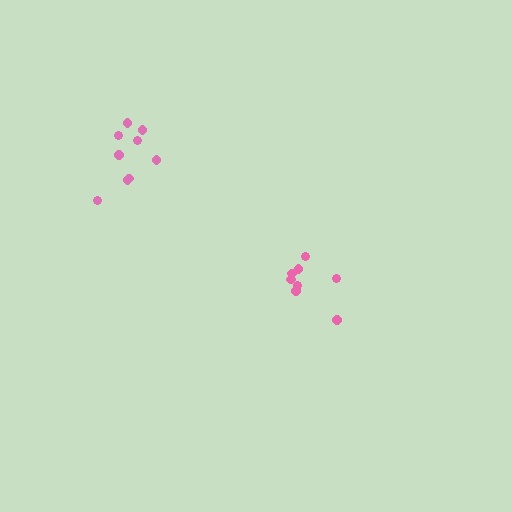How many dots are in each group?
Group 1: 9 dots, Group 2: 10 dots (19 total).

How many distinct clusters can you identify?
There are 2 distinct clusters.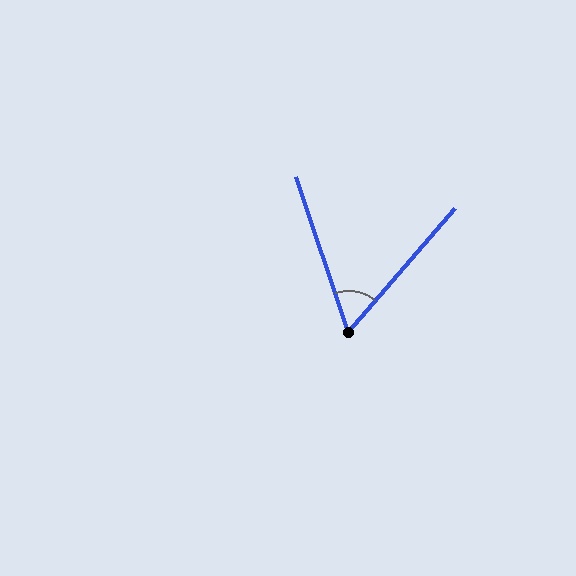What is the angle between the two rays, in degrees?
Approximately 59 degrees.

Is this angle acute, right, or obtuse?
It is acute.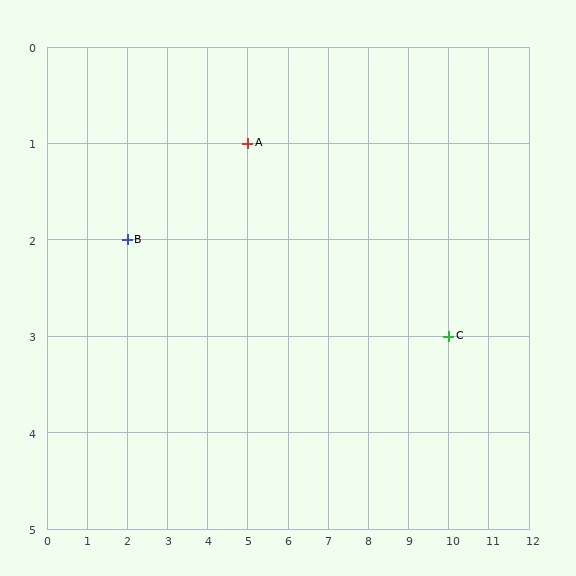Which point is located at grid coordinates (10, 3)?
Point C is at (10, 3).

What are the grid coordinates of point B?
Point B is at grid coordinates (2, 2).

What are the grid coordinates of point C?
Point C is at grid coordinates (10, 3).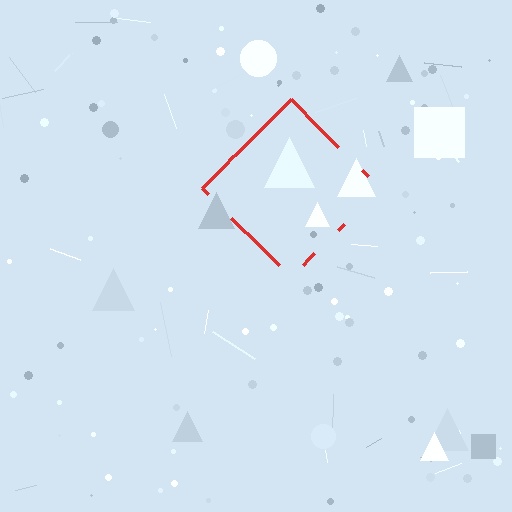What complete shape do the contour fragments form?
The contour fragments form a diamond.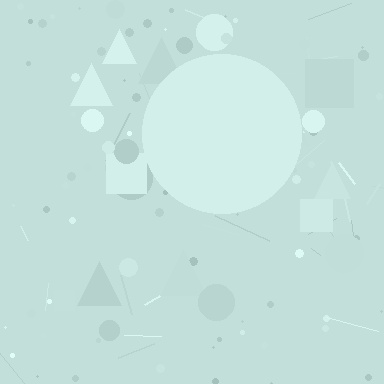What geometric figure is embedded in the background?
A circle is embedded in the background.